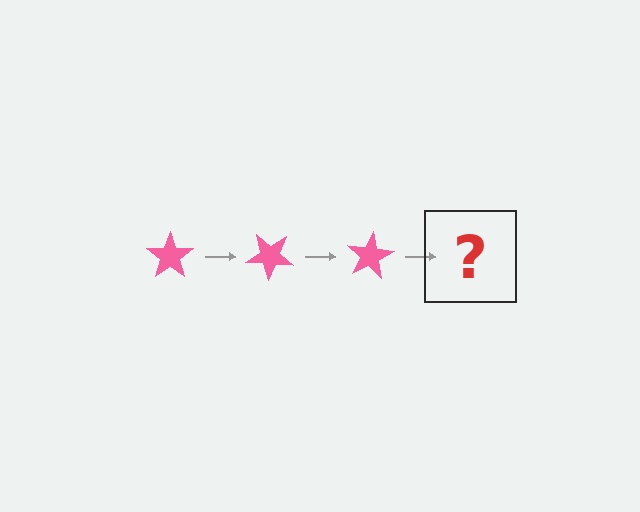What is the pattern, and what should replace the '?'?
The pattern is that the star rotates 40 degrees each step. The '?' should be a pink star rotated 120 degrees.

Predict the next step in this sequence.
The next step is a pink star rotated 120 degrees.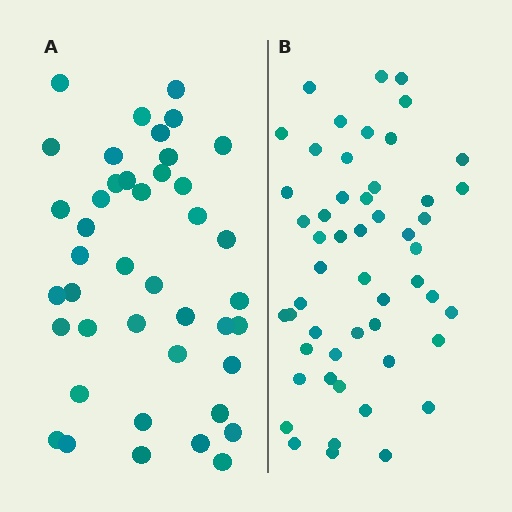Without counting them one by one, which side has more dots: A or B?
Region B (the right region) has more dots.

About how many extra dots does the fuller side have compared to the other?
Region B has roughly 10 or so more dots than region A.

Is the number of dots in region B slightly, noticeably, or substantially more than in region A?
Region B has only slightly more — the two regions are fairly close. The ratio is roughly 1.2 to 1.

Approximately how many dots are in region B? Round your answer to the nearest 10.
About 50 dots. (The exact count is 52, which rounds to 50.)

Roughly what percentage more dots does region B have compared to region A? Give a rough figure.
About 25% more.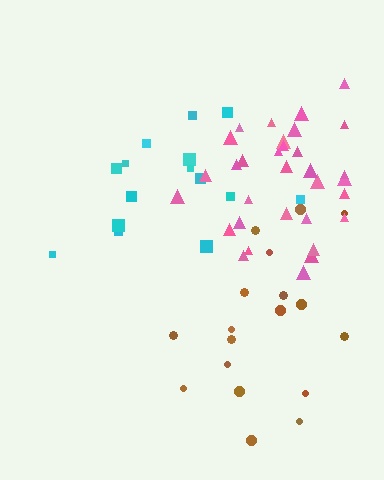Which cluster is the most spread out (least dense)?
Cyan.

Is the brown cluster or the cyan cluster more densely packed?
Brown.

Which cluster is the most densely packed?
Pink.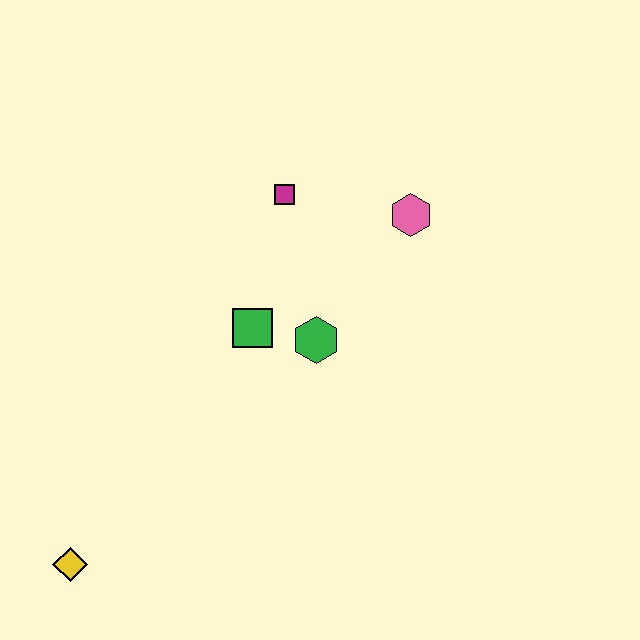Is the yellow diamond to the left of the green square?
Yes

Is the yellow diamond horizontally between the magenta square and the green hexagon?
No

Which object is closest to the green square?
The green hexagon is closest to the green square.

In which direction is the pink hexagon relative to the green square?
The pink hexagon is to the right of the green square.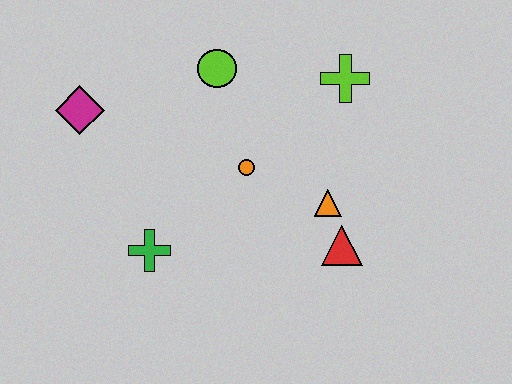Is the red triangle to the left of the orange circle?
No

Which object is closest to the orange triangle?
The red triangle is closest to the orange triangle.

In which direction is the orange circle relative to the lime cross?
The orange circle is to the left of the lime cross.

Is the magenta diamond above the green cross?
Yes